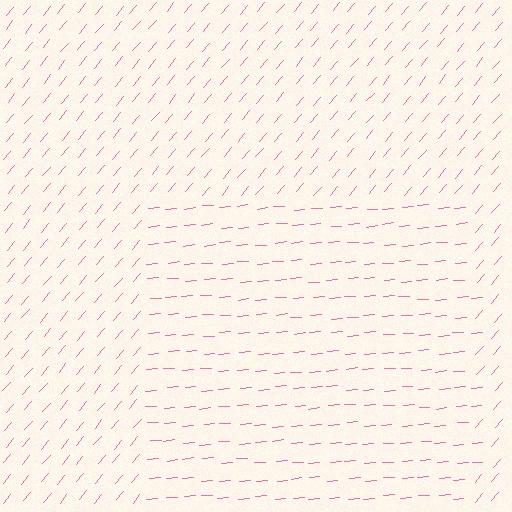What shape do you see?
I see a rectangle.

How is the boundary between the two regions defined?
The boundary is defined purely by a change in line orientation (approximately 45 degrees difference). All lines are the same color and thickness.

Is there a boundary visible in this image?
Yes, there is a texture boundary formed by a change in line orientation.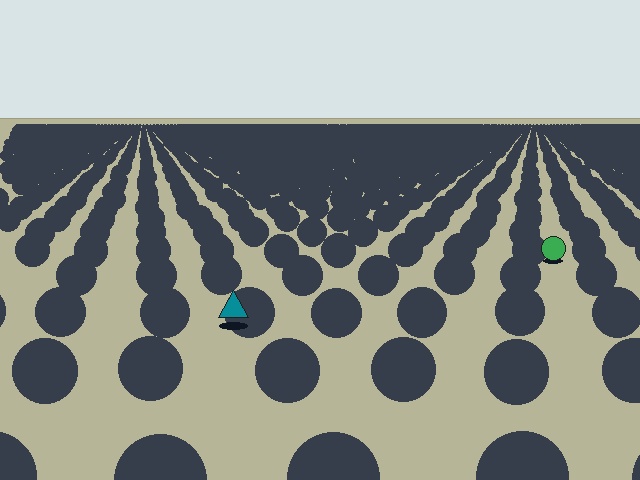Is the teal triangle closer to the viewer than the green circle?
Yes. The teal triangle is closer — you can tell from the texture gradient: the ground texture is coarser near it.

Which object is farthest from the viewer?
The green circle is farthest from the viewer. It appears smaller and the ground texture around it is denser.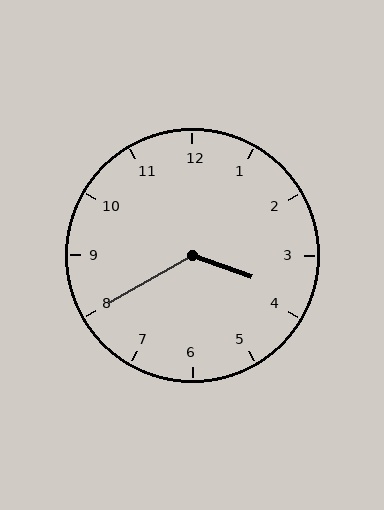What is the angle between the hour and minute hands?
Approximately 130 degrees.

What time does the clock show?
3:40.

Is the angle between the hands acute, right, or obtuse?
It is obtuse.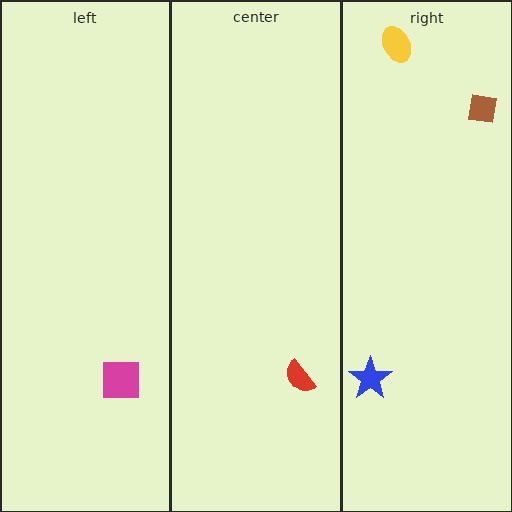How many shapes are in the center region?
1.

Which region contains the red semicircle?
The center region.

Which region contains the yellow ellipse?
The right region.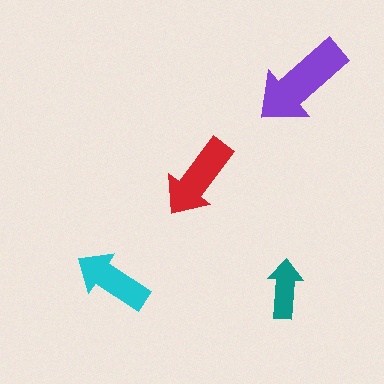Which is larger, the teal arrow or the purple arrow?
The purple one.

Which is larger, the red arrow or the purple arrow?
The purple one.